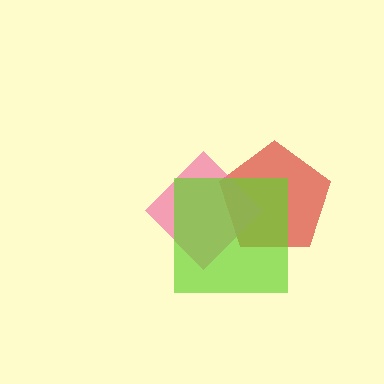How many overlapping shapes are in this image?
There are 3 overlapping shapes in the image.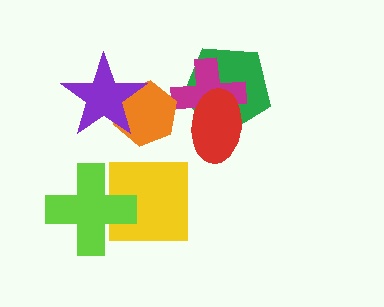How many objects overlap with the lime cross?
1 object overlaps with the lime cross.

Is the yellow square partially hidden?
Yes, it is partially covered by another shape.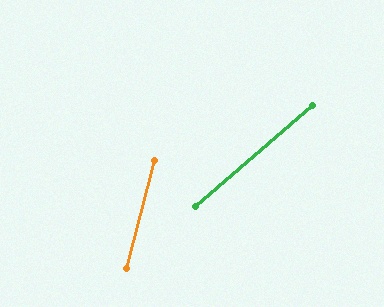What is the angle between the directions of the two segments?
Approximately 35 degrees.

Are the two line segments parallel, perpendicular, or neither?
Neither parallel nor perpendicular — they differ by about 35°.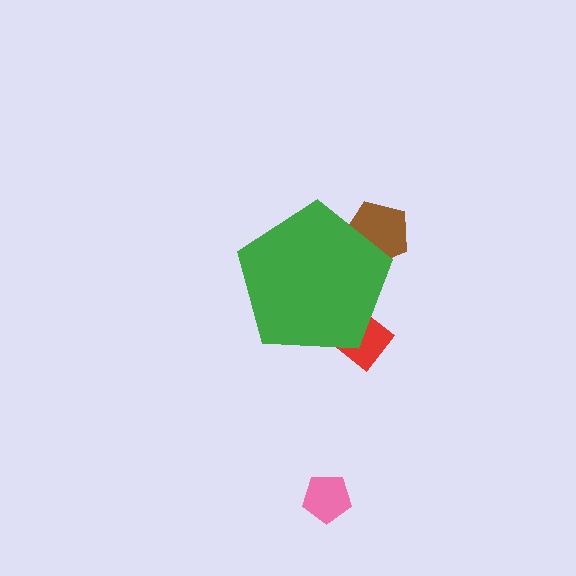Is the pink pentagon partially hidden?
No, the pink pentagon is fully visible.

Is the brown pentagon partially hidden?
Yes, the brown pentagon is partially hidden behind the green pentagon.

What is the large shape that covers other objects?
A green pentagon.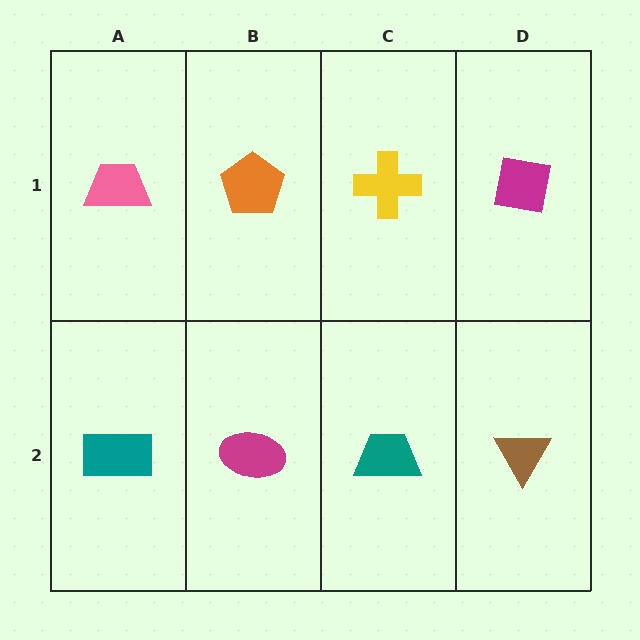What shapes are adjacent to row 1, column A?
A teal rectangle (row 2, column A), an orange pentagon (row 1, column B).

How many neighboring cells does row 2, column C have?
3.